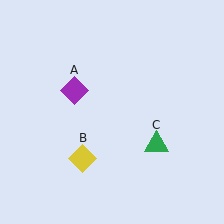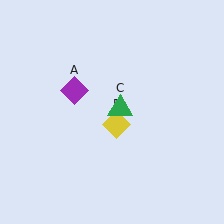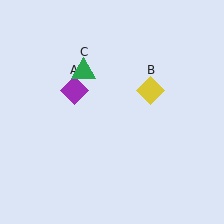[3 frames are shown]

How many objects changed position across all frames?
2 objects changed position: yellow diamond (object B), green triangle (object C).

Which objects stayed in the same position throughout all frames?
Purple diamond (object A) remained stationary.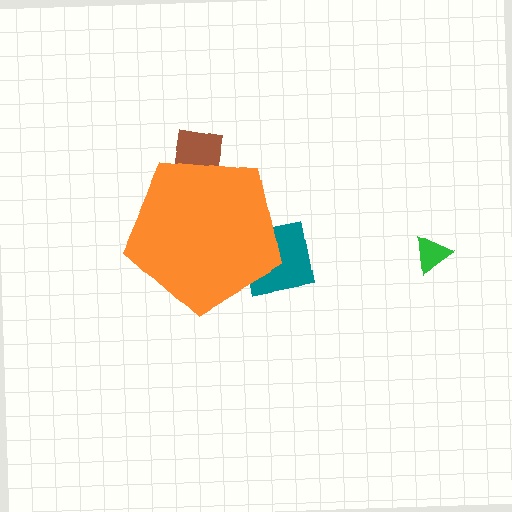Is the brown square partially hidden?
Yes, the brown square is partially hidden behind the orange pentagon.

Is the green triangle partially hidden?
No, the green triangle is fully visible.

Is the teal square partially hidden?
Yes, the teal square is partially hidden behind the orange pentagon.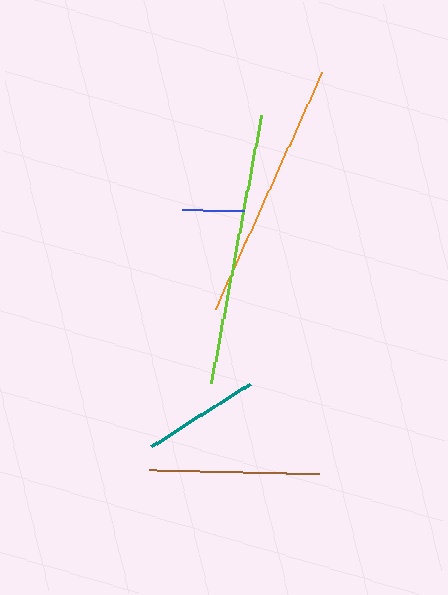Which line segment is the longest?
The lime line is the longest at approximately 273 pixels.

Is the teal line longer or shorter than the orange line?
The orange line is longer than the teal line.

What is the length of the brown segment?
The brown segment is approximately 170 pixels long.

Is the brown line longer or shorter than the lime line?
The lime line is longer than the brown line.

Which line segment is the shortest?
The blue line is the shortest at approximately 62 pixels.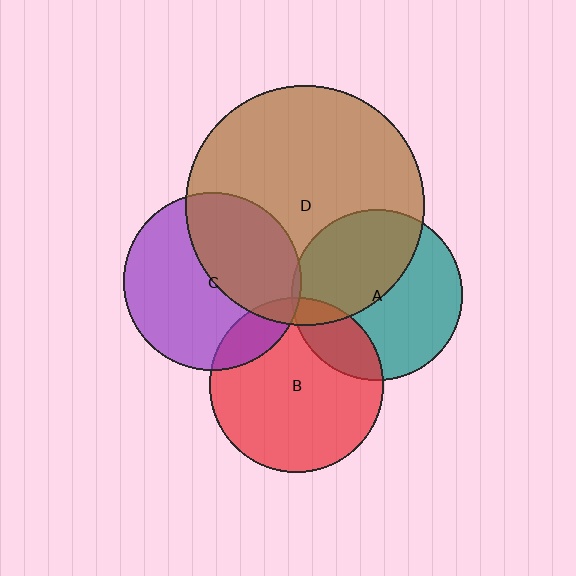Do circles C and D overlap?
Yes.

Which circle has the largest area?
Circle D (brown).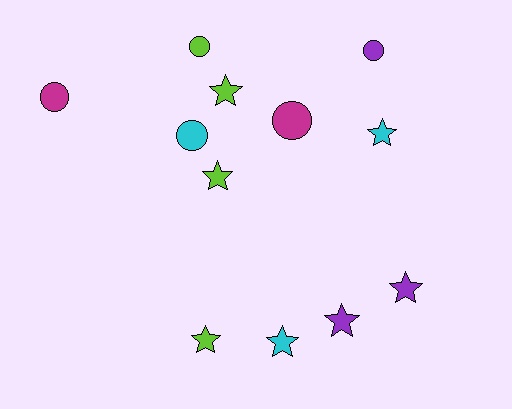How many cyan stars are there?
There are 2 cyan stars.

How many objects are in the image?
There are 12 objects.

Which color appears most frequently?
Lime, with 4 objects.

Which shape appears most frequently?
Star, with 7 objects.